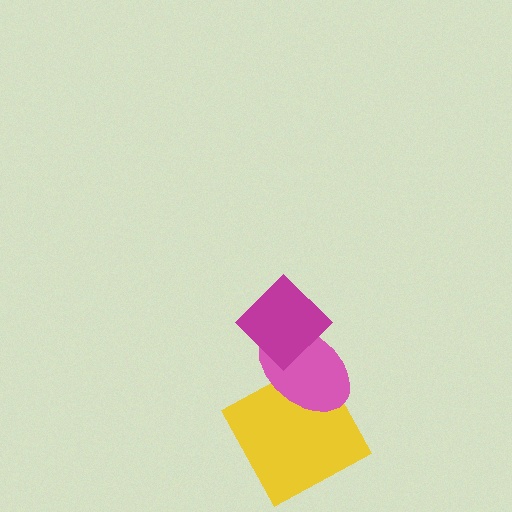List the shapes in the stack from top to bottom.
From top to bottom: the magenta diamond, the pink ellipse, the yellow square.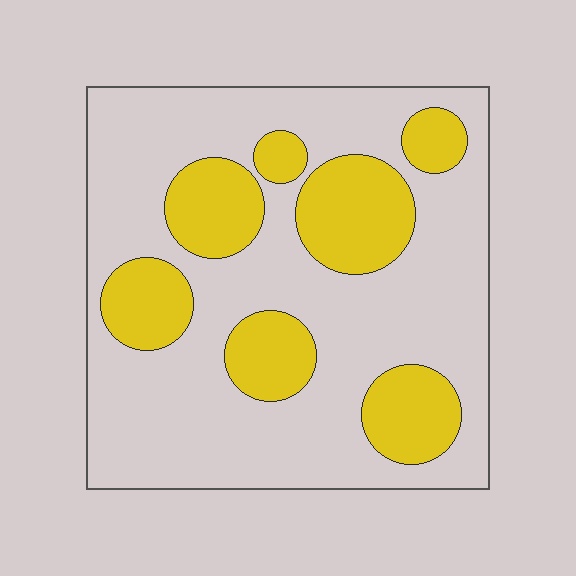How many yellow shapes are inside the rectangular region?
7.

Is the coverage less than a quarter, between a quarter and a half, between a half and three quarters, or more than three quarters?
Between a quarter and a half.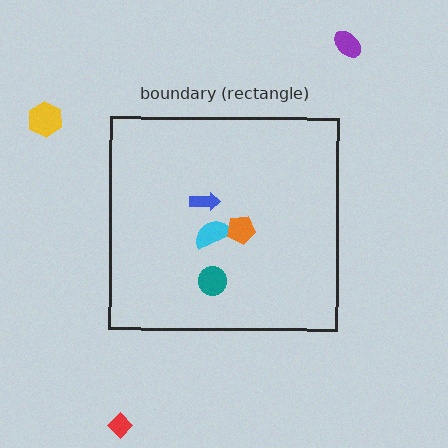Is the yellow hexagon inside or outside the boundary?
Outside.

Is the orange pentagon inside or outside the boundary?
Inside.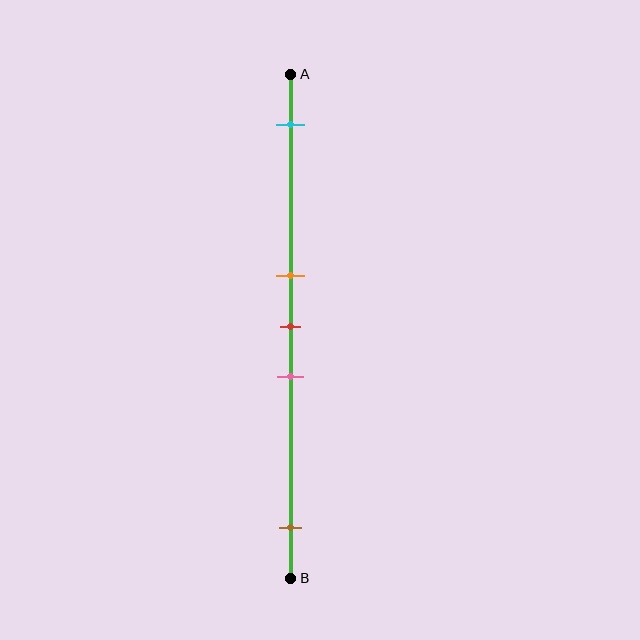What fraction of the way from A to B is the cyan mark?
The cyan mark is approximately 10% (0.1) of the way from A to B.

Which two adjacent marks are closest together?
The orange and red marks are the closest adjacent pair.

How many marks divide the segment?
There are 5 marks dividing the segment.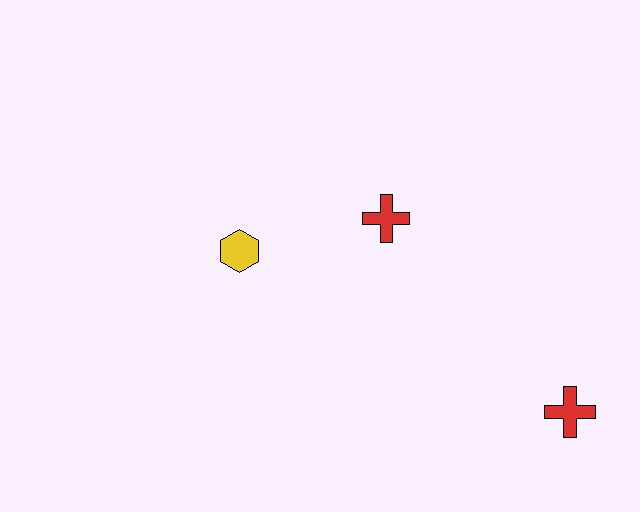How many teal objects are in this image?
There are no teal objects.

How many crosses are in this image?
There are 2 crosses.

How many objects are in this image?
There are 3 objects.